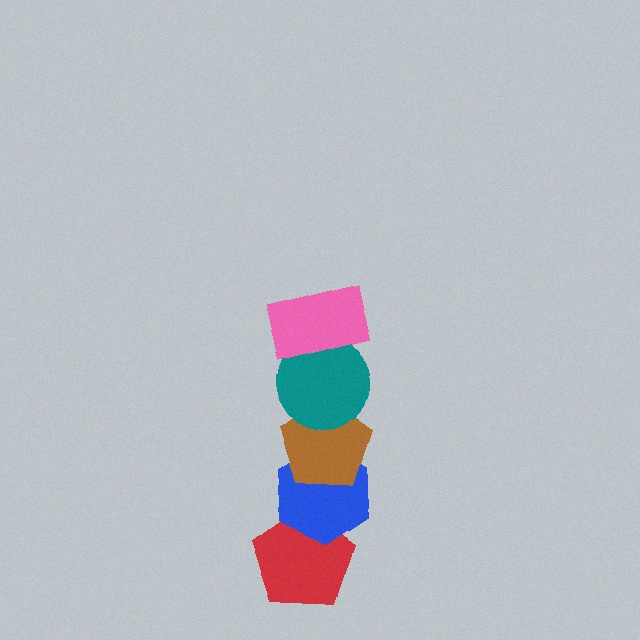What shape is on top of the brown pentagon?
The teal circle is on top of the brown pentagon.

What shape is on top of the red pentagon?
The blue hexagon is on top of the red pentagon.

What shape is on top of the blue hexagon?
The brown pentagon is on top of the blue hexagon.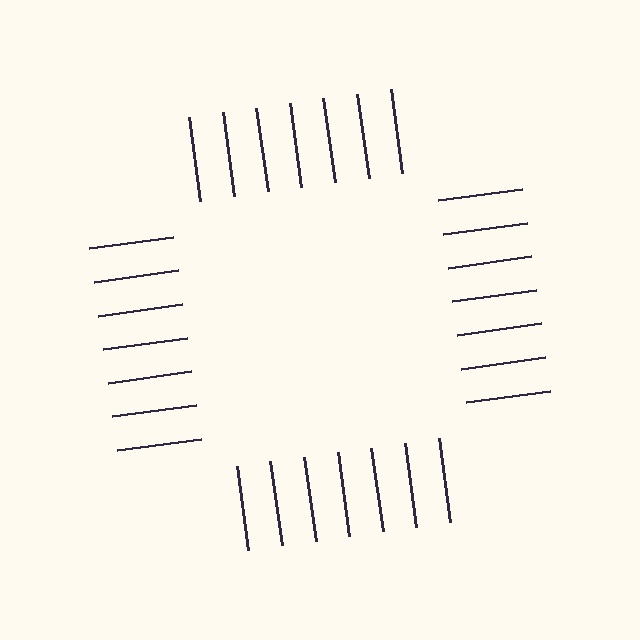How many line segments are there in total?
28 — 7 along each of the 4 edges.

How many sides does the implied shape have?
4 sides — the line-ends trace a square.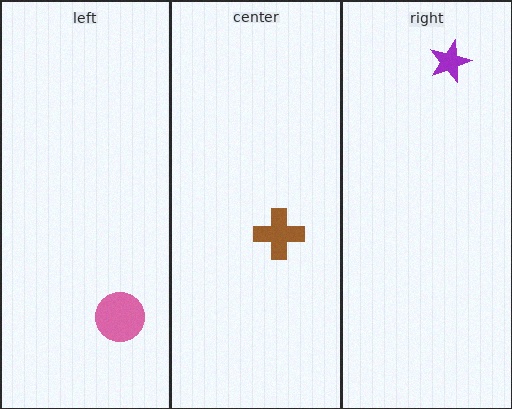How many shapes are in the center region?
1.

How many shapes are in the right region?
1.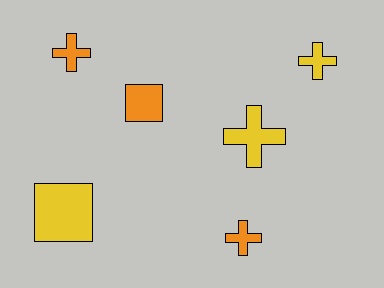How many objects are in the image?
There are 6 objects.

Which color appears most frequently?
Yellow, with 3 objects.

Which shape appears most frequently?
Cross, with 4 objects.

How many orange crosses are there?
There are 2 orange crosses.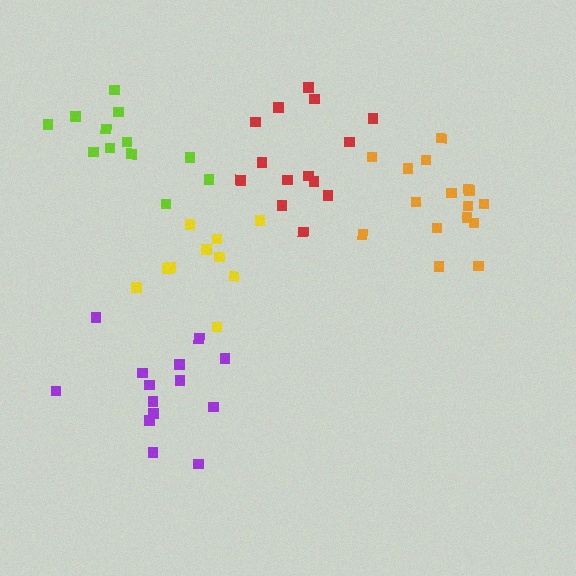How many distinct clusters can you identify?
There are 5 distinct clusters.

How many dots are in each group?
Group 1: 16 dots, Group 2: 14 dots, Group 3: 10 dots, Group 4: 12 dots, Group 5: 14 dots (66 total).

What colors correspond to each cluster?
The clusters are colored: orange, red, yellow, lime, purple.